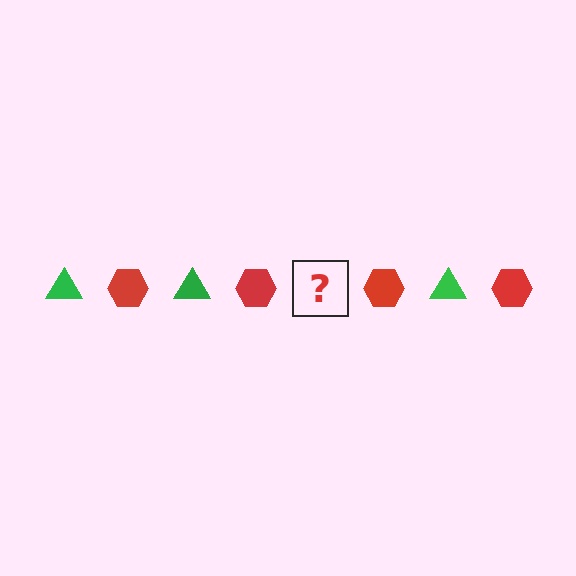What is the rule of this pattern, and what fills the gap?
The rule is that the pattern alternates between green triangle and red hexagon. The gap should be filled with a green triangle.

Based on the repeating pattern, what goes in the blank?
The blank should be a green triangle.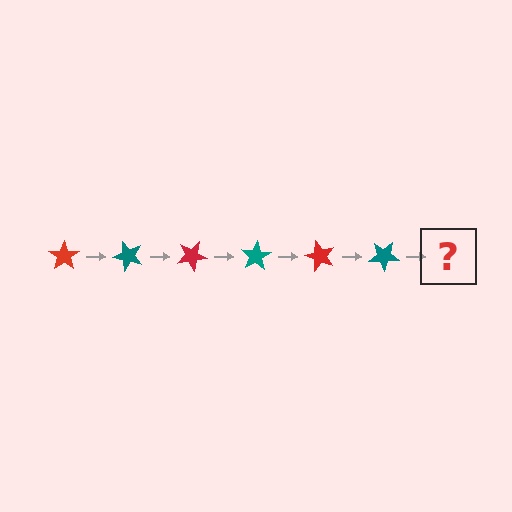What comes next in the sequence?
The next element should be a red star, rotated 300 degrees from the start.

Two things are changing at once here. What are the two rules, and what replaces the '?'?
The two rules are that it rotates 50 degrees each step and the color cycles through red and teal. The '?' should be a red star, rotated 300 degrees from the start.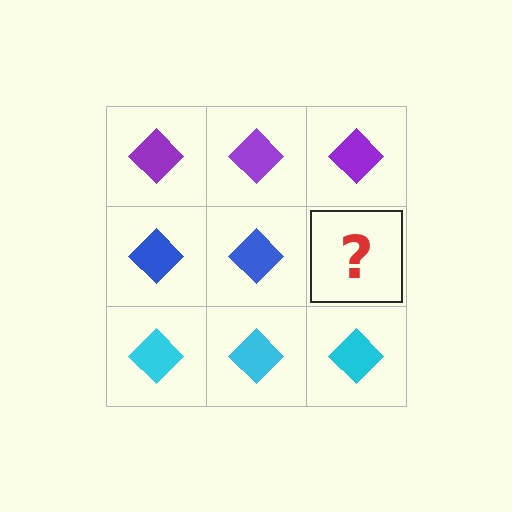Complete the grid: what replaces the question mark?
The question mark should be replaced with a blue diamond.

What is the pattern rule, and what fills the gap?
The rule is that each row has a consistent color. The gap should be filled with a blue diamond.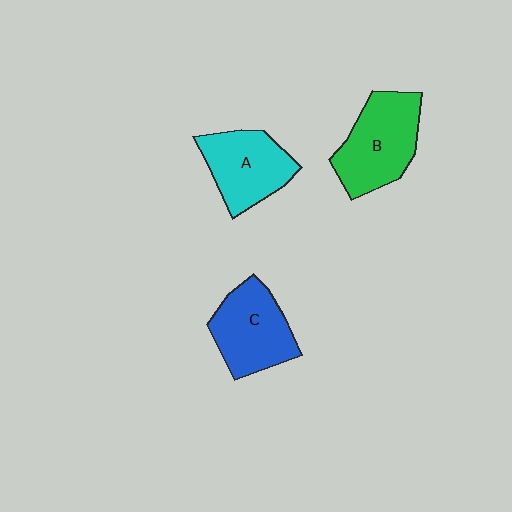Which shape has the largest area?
Shape B (green).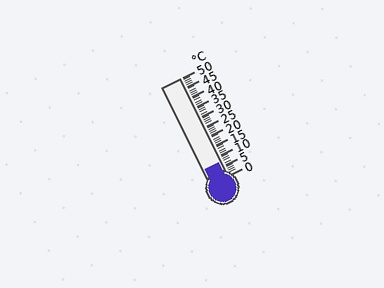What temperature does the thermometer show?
The thermometer shows approximately 7°C.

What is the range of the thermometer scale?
The thermometer scale ranges from 0°C to 50°C.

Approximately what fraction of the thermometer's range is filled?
The thermometer is filled to approximately 15% of its range.